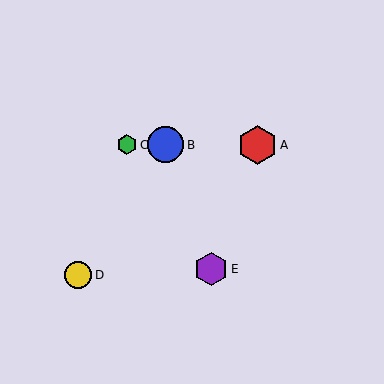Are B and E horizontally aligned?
No, B is at y≈145 and E is at y≈269.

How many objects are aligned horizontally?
3 objects (A, B, C) are aligned horizontally.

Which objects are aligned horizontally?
Objects A, B, C are aligned horizontally.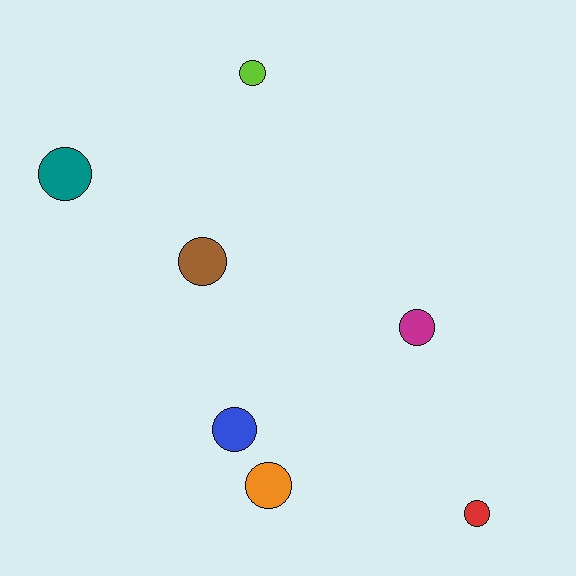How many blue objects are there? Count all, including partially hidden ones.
There is 1 blue object.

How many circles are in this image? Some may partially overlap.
There are 7 circles.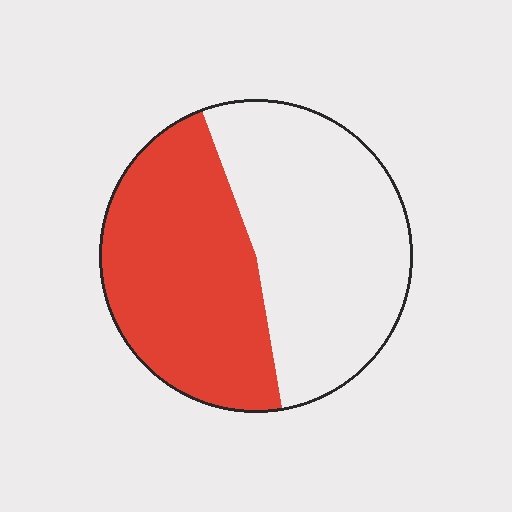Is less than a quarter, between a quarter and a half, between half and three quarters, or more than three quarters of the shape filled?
Between a quarter and a half.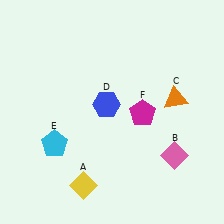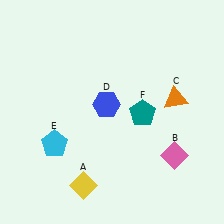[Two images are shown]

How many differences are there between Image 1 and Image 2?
There is 1 difference between the two images.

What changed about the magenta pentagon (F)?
In Image 1, F is magenta. In Image 2, it changed to teal.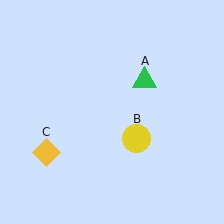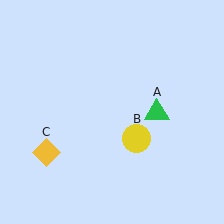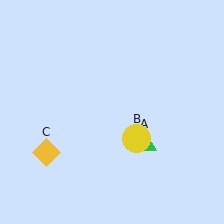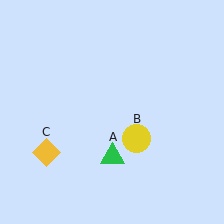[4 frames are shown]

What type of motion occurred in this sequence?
The green triangle (object A) rotated clockwise around the center of the scene.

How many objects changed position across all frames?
1 object changed position: green triangle (object A).